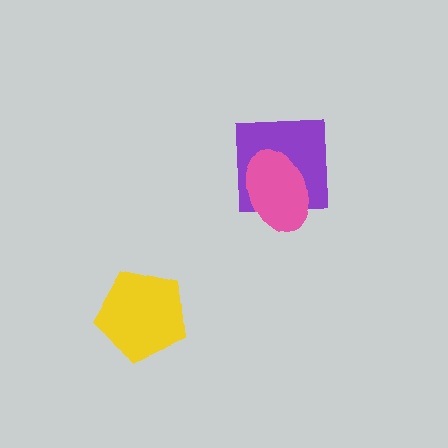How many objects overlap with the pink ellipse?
1 object overlaps with the pink ellipse.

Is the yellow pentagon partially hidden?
No, no other shape covers it.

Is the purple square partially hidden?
Yes, it is partially covered by another shape.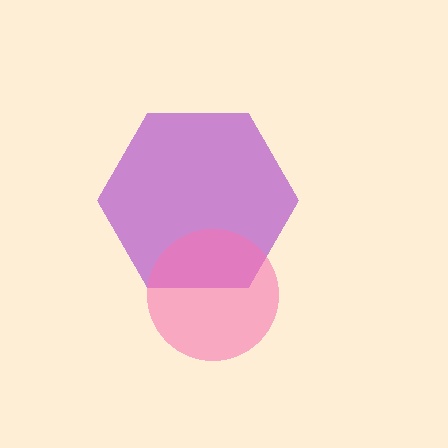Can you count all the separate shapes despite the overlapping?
Yes, there are 2 separate shapes.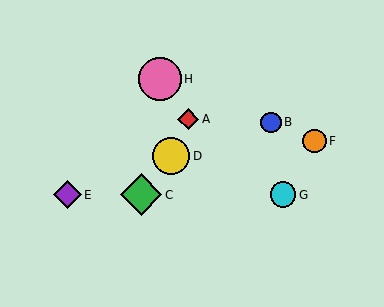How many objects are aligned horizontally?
3 objects (C, E, G) are aligned horizontally.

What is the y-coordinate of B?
Object B is at y≈122.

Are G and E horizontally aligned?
Yes, both are at y≈195.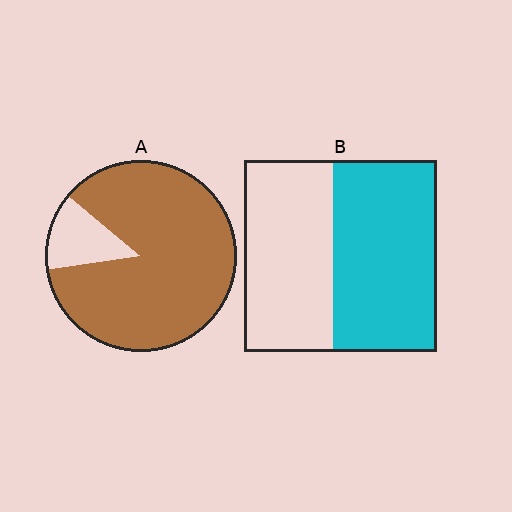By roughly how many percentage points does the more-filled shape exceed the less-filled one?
By roughly 35 percentage points (A over B).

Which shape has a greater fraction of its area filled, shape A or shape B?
Shape A.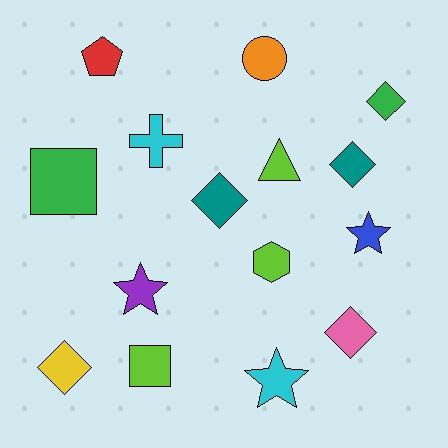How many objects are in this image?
There are 15 objects.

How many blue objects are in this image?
There is 1 blue object.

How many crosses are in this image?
There is 1 cross.